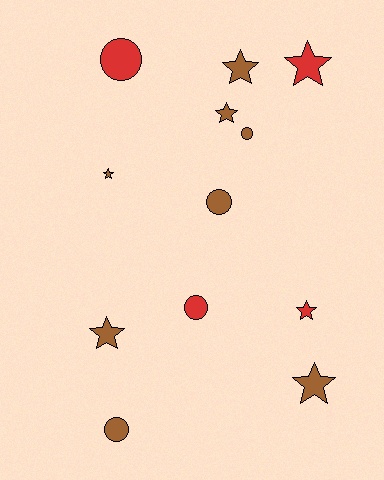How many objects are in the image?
There are 12 objects.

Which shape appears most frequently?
Star, with 7 objects.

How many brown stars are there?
There are 5 brown stars.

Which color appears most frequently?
Brown, with 8 objects.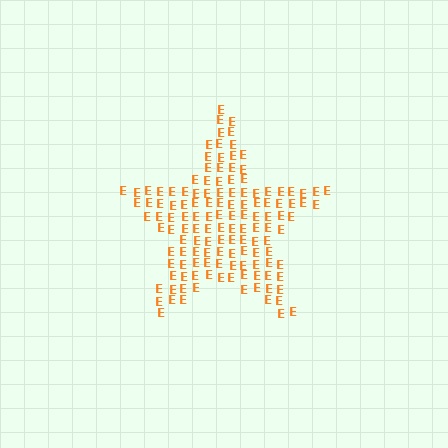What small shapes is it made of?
It is made of small letter E's.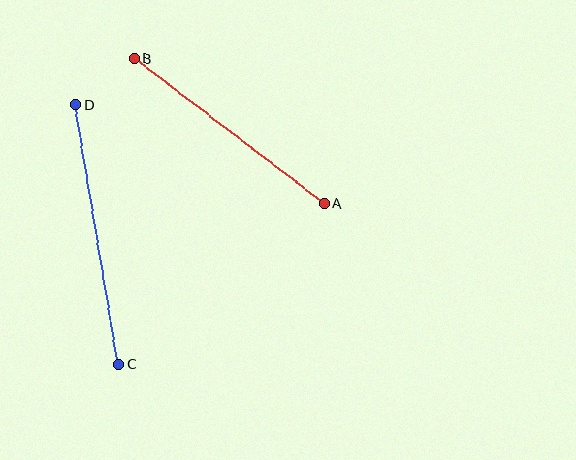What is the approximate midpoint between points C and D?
The midpoint is at approximately (97, 234) pixels.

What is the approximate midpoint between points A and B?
The midpoint is at approximately (229, 131) pixels.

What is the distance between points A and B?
The distance is approximately 239 pixels.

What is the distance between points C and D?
The distance is approximately 263 pixels.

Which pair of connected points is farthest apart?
Points C and D are farthest apart.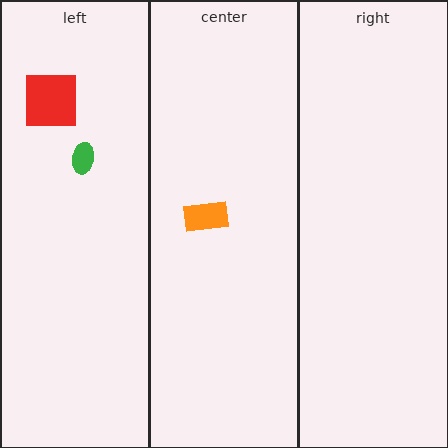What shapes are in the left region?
The green ellipse, the red square.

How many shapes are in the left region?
2.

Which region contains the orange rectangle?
The center region.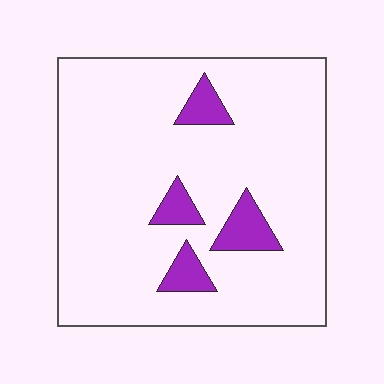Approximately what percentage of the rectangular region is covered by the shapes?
Approximately 10%.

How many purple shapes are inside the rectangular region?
4.